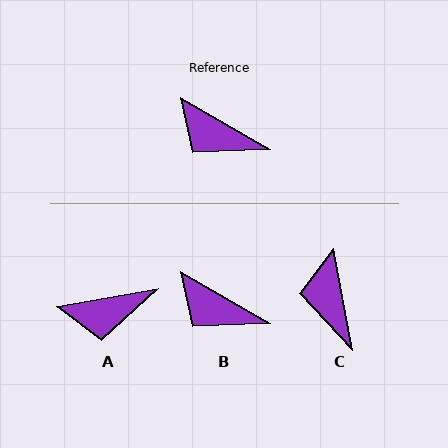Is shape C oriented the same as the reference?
No, it is off by about 50 degrees.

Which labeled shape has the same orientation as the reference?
B.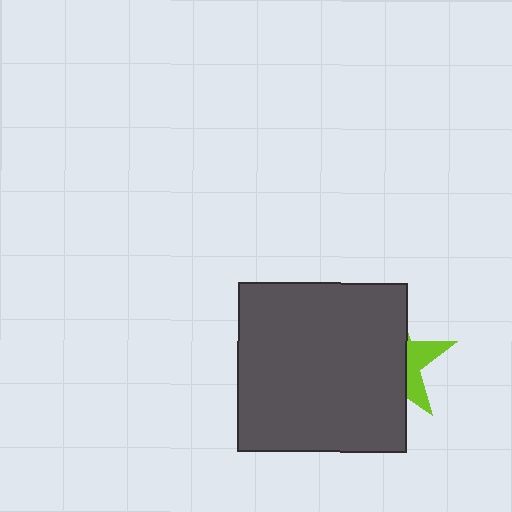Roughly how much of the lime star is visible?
A small part of it is visible (roughly 31%).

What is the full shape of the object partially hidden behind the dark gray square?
The partially hidden object is a lime star.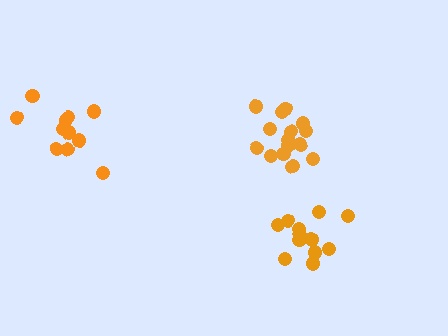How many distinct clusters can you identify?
There are 3 distinct clusters.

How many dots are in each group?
Group 1: 12 dots, Group 2: 16 dots, Group 3: 11 dots (39 total).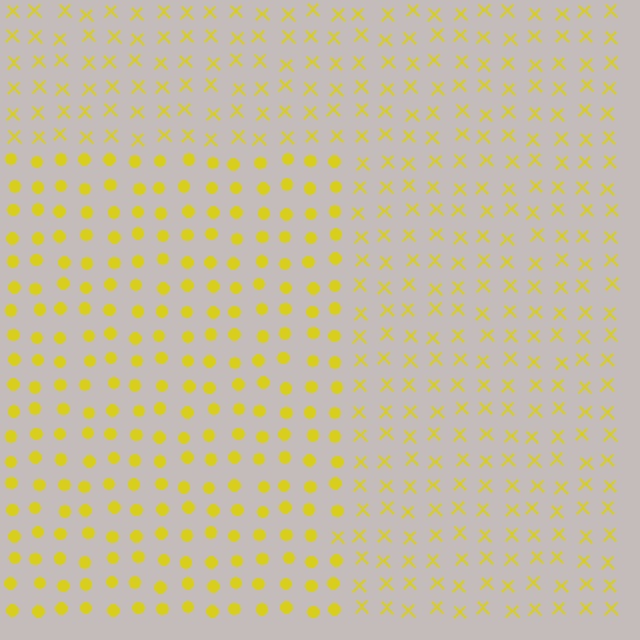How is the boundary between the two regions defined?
The boundary is defined by a change in element shape: circles inside vs. X marks outside. All elements share the same color and spacing.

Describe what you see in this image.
The image is filled with small yellow elements arranged in a uniform grid. A rectangle-shaped region contains circles, while the surrounding area contains X marks. The boundary is defined purely by the change in element shape.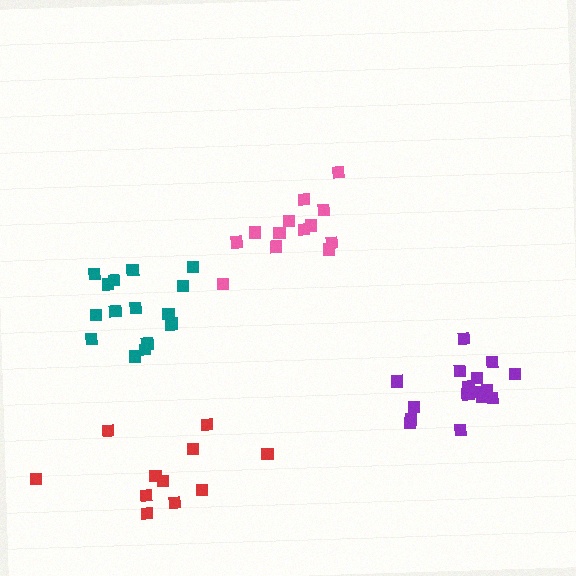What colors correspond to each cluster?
The clusters are colored: pink, teal, red, purple.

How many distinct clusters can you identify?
There are 4 distinct clusters.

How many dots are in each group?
Group 1: 13 dots, Group 2: 15 dots, Group 3: 11 dots, Group 4: 16 dots (55 total).